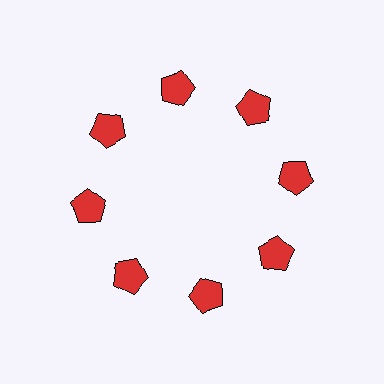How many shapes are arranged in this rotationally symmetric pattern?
There are 8 shapes, arranged in 8 groups of 1.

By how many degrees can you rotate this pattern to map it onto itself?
The pattern maps onto itself every 45 degrees of rotation.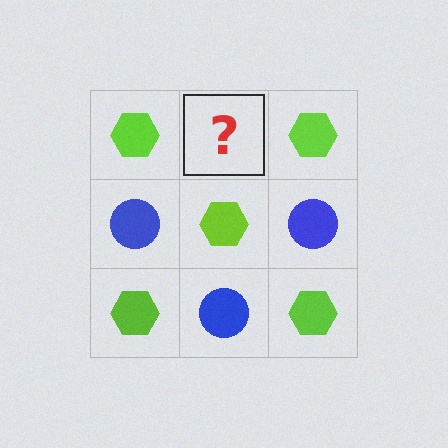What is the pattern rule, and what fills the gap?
The rule is that it alternates lime hexagon and blue circle in a checkerboard pattern. The gap should be filled with a blue circle.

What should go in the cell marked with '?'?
The missing cell should contain a blue circle.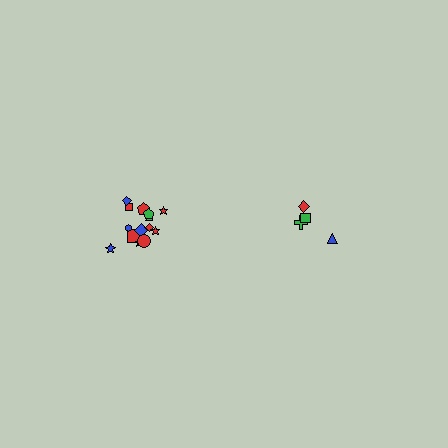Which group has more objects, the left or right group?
The left group.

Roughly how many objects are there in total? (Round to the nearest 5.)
Roughly 20 objects in total.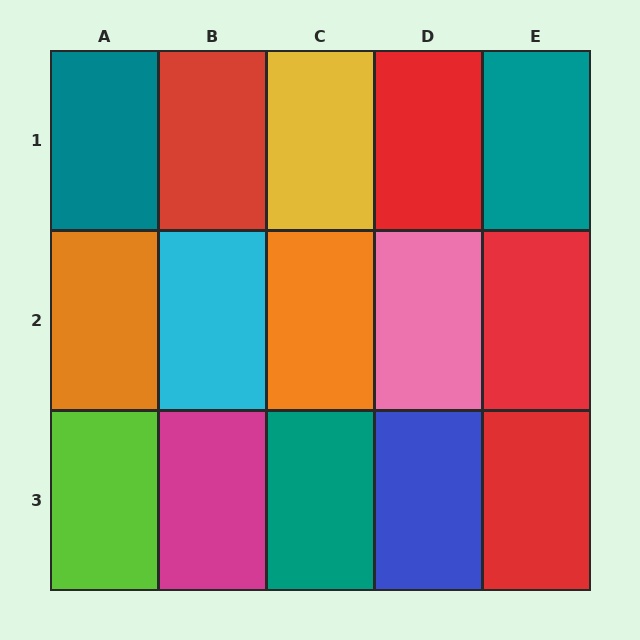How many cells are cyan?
1 cell is cyan.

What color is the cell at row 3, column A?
Lime.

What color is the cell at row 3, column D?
Blue.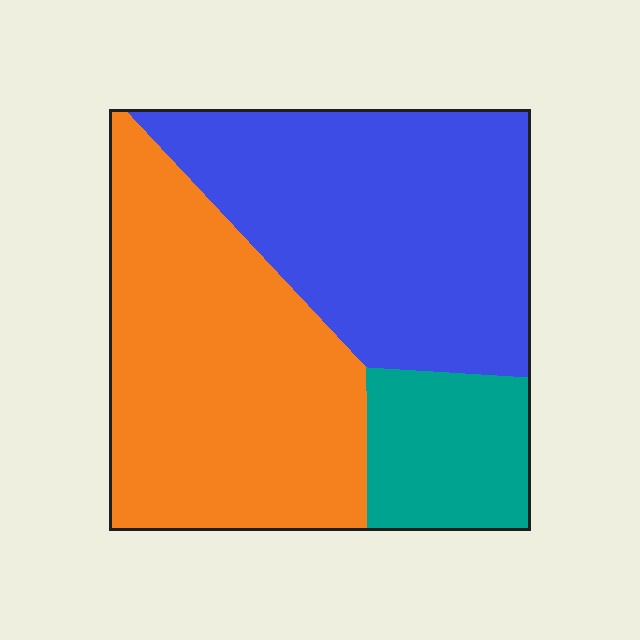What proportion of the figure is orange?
Orange covers 43% of the figure.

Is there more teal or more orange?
Orange.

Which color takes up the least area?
Teal, at roughly 15%.